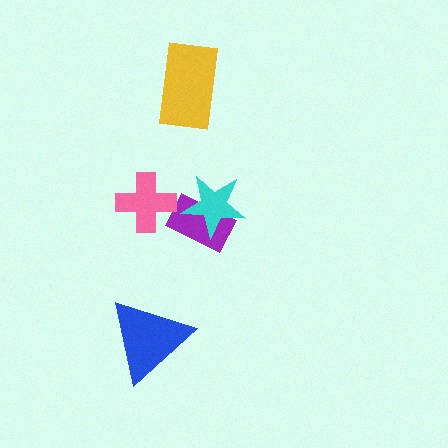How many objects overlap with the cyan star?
1 object overlaps with the cyan star.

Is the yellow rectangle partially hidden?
No, no other shape covers it.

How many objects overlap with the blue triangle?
0 objects overlap with the blue triangle.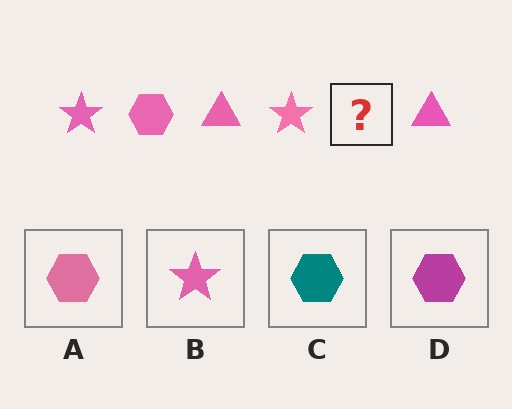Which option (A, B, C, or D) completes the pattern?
A.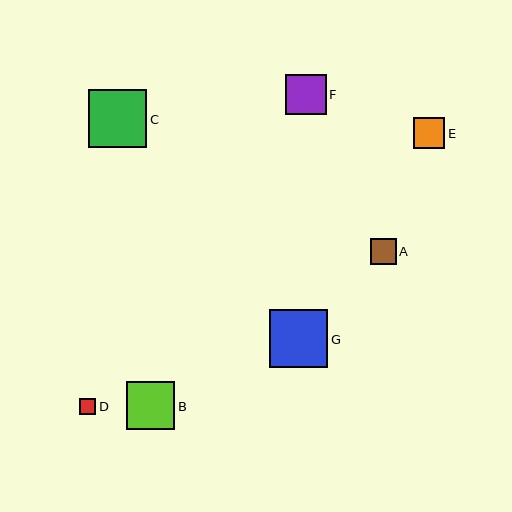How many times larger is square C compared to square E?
Square C is approximately 1.8 times the size of square E.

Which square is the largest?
Square G is the largest with a size of approximately 58 pixels.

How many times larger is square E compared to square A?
Square E is approximately 1.2 times the size of square A.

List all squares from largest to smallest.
From largest to smallest: G, C, B, F, E, A, D.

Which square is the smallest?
Square D is the smallest with a size of approximately 16 pixels.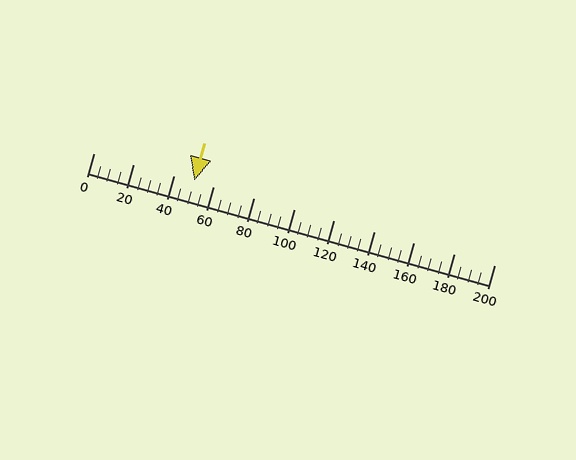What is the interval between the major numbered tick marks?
The major tick marks are spaced 20 units apart.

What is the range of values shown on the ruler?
The ruler shows values from 0 to 200.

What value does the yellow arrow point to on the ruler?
The yellow arrow points to approximately 50.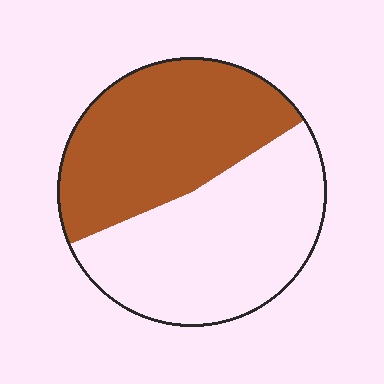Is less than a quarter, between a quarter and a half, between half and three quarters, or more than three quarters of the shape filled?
Between a quarter and a half.